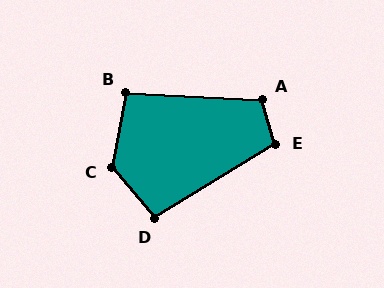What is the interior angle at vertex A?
Approximately 109 degrees (obtuse).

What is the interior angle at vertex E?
Approximately 105 degrees (obtuse).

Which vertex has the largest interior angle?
C, at approximately 130 degrees.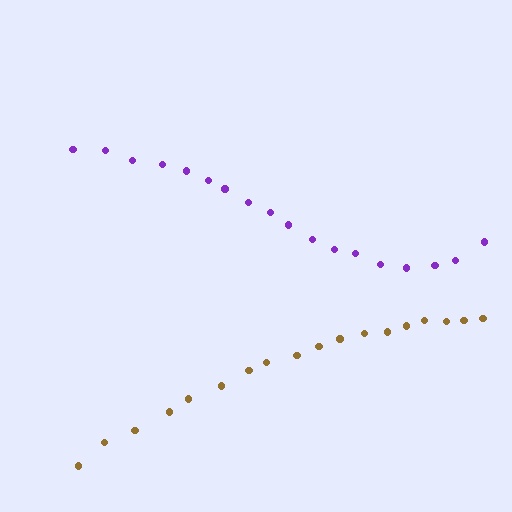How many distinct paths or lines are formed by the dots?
There are 2 distinct paths.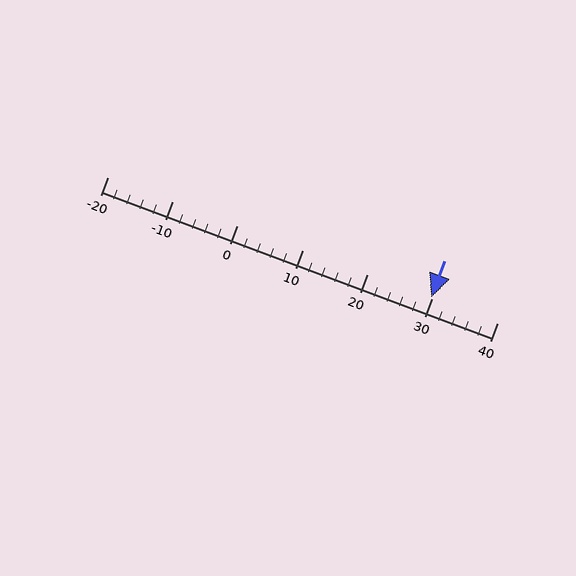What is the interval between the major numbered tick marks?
The major tick marks are spaced 10 units apart.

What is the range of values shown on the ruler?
The ruler shows values from -20 to 40.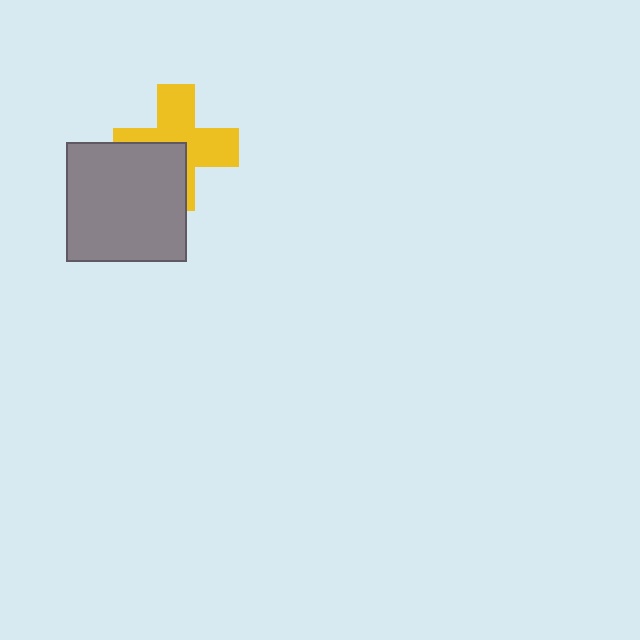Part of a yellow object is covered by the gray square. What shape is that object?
It is a cross.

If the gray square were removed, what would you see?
You would see the complete yellow cross.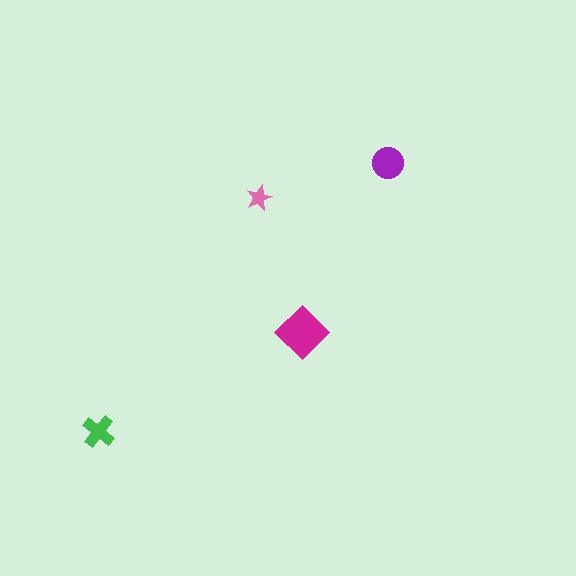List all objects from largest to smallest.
The magenta diamond, the purple circle, the green cross, the pink star.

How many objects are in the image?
There are 4 objects in the image.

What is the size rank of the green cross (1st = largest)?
3rd.